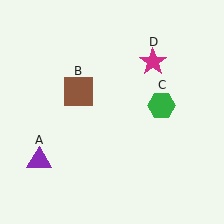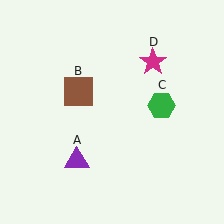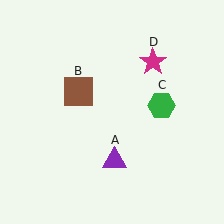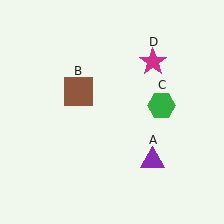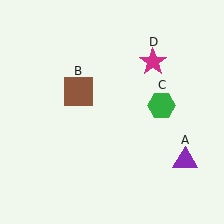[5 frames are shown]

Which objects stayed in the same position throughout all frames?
Brown square (object B) and green hexagon (object C) and magenta star (object D) remained stationary.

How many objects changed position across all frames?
1 object changed position: purple triangle (object A).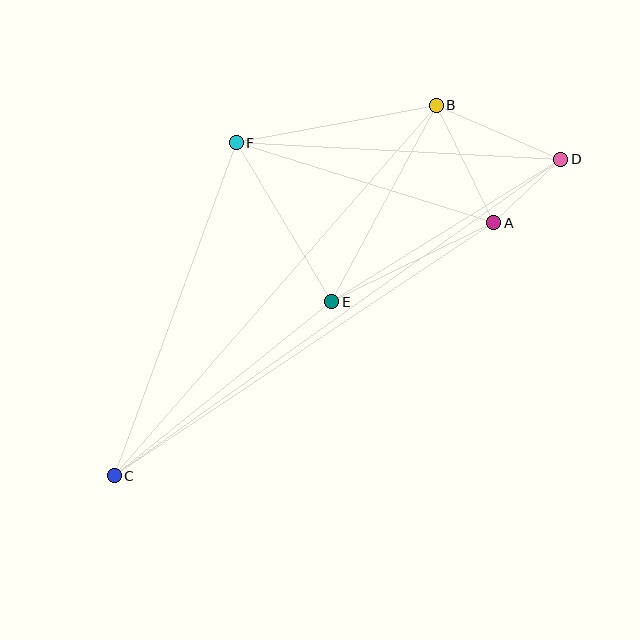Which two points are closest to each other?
Points A and D are closest to each other.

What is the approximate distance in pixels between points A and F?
The distance between A and F is approximately 269 pixels.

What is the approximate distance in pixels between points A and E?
The distance between A and E is approximately 180 pixels.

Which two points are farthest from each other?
Points C and D are farthest from each other.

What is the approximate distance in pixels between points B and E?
The distance between B and E is approximately 223 pixels.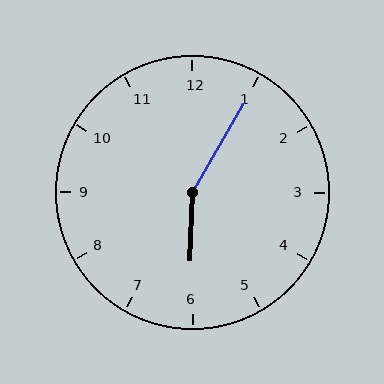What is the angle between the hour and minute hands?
Approximately 152 degrees.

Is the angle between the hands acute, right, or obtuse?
It is obtuse.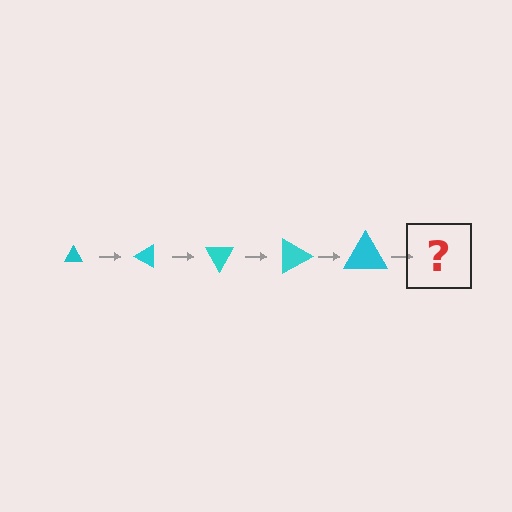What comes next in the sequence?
The next element should be a triangle, larger than the previous one and rotated 150 degrees from the start.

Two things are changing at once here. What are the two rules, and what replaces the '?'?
The two rules are that the triangle grows larger each step and it rotates 30 degrees each step. The '?' should be a triangle, larger than the previous one and rotated 150 degrees from the start.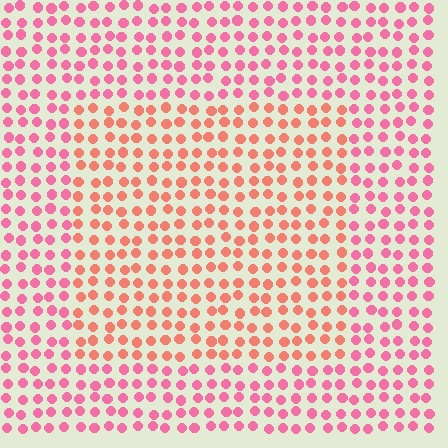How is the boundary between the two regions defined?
The boundary is defined purely by a slight shift in hue (about 32 degrees). Spacing, size, and orientation are identical on both sides.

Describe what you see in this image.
The image is filled with small pink elements in a uniform arrangement. A rectangle-shaped region is visible where the elements are tinted to a slightly different hue, forming a subtle color boundary.